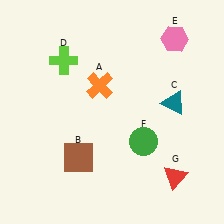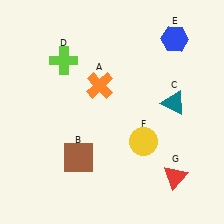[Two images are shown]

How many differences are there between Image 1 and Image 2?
There are 2 differences between the two images.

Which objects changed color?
E changed from pink to blue. F changed from green to yellow.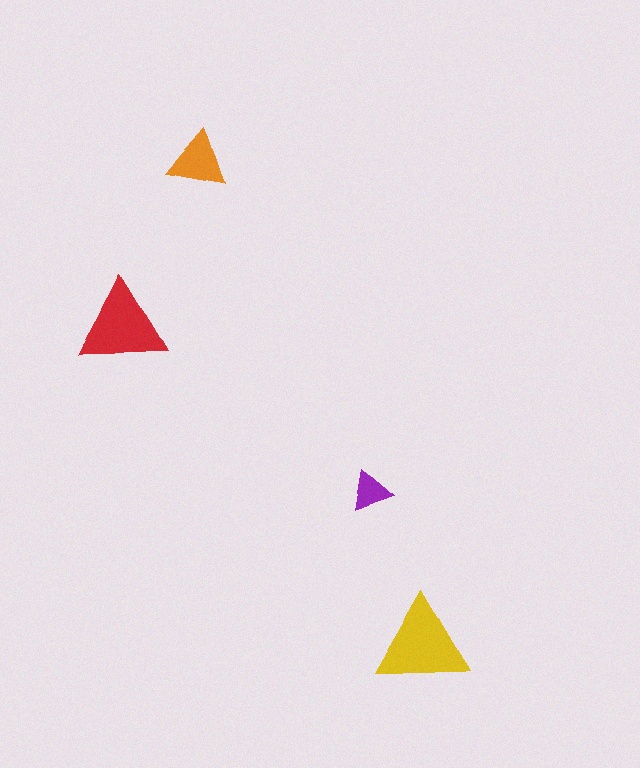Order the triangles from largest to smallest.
the yellow one, the red one, the orange one, the purple one.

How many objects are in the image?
There are 4 objects in the image.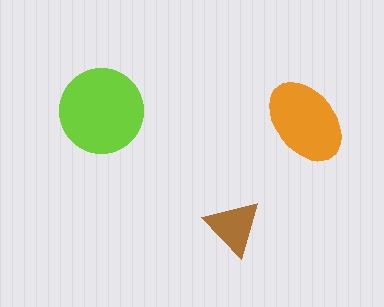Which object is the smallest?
The brown triangle.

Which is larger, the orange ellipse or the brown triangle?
The orange ellipse.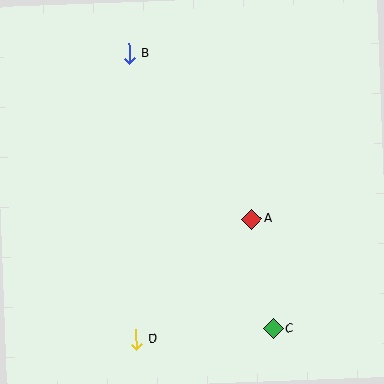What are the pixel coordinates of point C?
Point C is at (273, 329).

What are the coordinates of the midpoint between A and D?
The midpoint between A and D is at (194, 279).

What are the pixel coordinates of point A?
Point A is at (252, 219).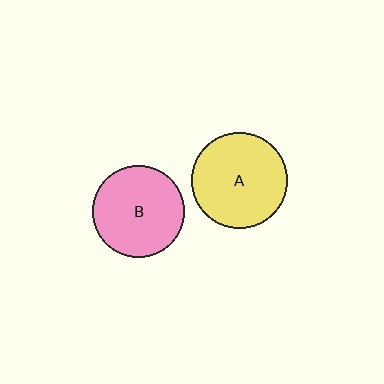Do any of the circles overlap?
No, none of the circles overlap.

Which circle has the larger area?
Circle A (yellow).